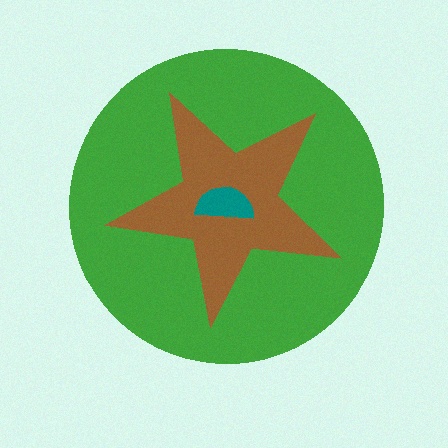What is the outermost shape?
The green circle.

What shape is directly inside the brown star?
The teal semicircle.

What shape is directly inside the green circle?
The brown star.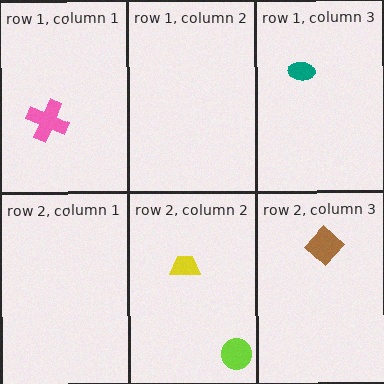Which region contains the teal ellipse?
The row 1, column 3 region.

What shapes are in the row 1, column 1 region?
The pink cross.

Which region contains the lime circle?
The row 2, column 2 region.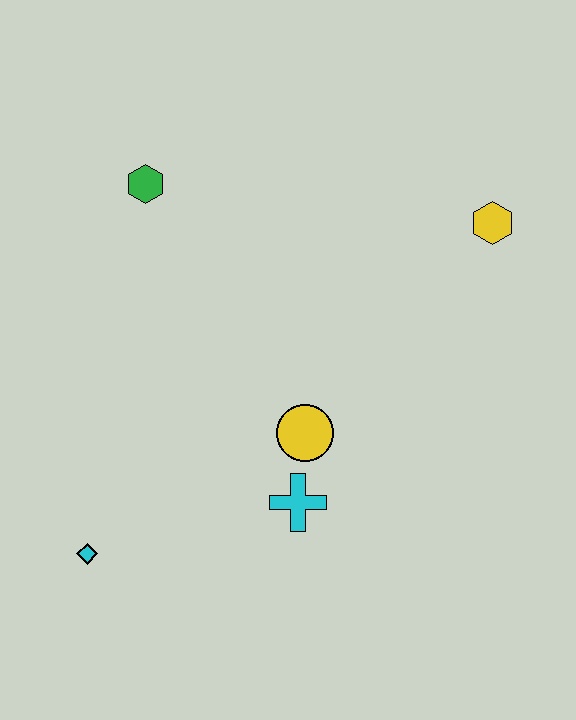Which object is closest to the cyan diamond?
The cyan cross is closest to the cyan diamond.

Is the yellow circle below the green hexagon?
Yes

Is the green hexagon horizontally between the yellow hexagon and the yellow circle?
No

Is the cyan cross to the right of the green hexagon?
Yes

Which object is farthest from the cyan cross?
The green hexagon is farthest from the cyan cross.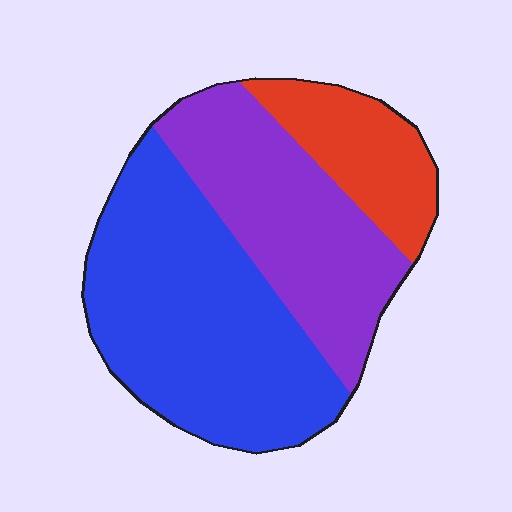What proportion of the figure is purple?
Purple covers roughly 35% of the figure.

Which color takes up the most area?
Blue, at roughly 50%.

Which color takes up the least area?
Red, at roughly 15%.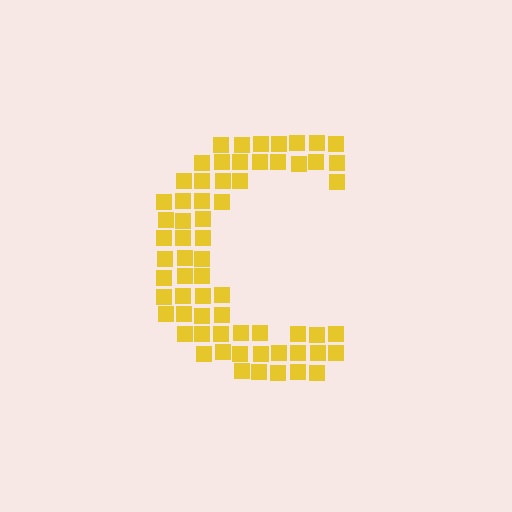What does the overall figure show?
The overall figure shows the letter C.